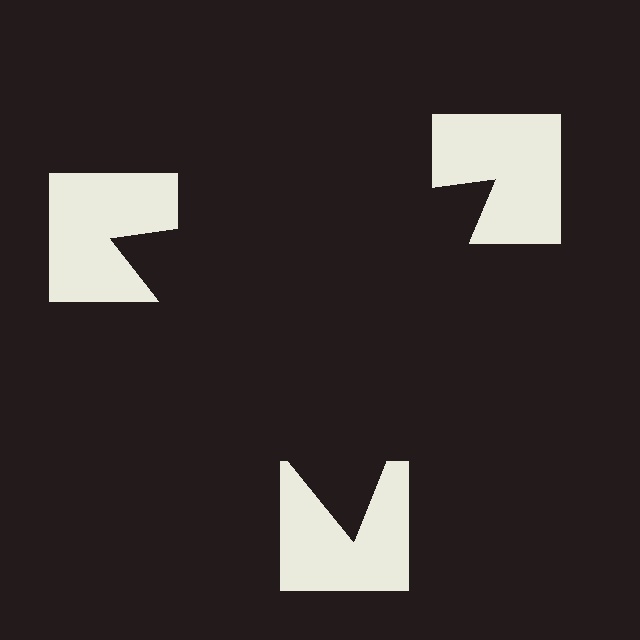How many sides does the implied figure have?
3 sides.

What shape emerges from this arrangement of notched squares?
An illusory triangle — its edges are inferred from the aligned wedge cuts in the notched squares, not physically drawn.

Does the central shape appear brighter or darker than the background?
It typically appears slightly darker than the background, even though no actual brightness change is drawn.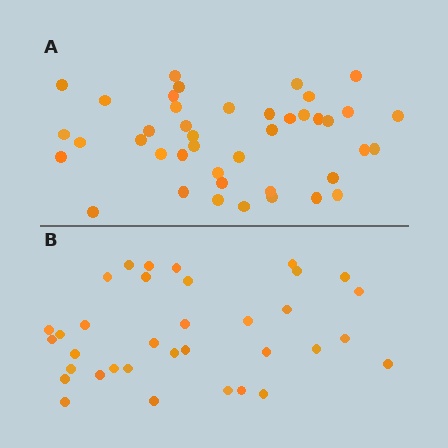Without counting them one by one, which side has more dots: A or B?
Region A (the top region) has more dots.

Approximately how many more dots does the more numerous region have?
Region A has roughly 8 or so more dots than region B.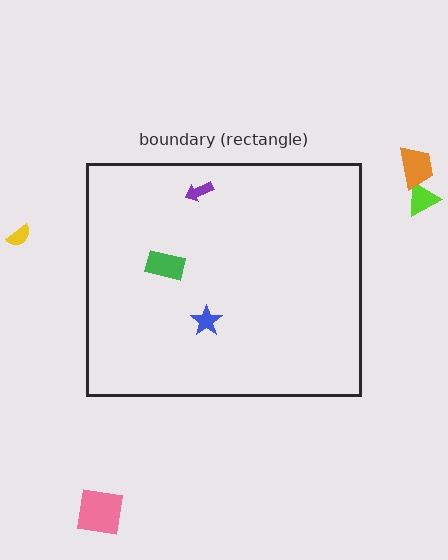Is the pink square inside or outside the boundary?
Outside.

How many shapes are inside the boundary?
3 inside, 4 outside.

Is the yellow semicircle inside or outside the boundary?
Outside.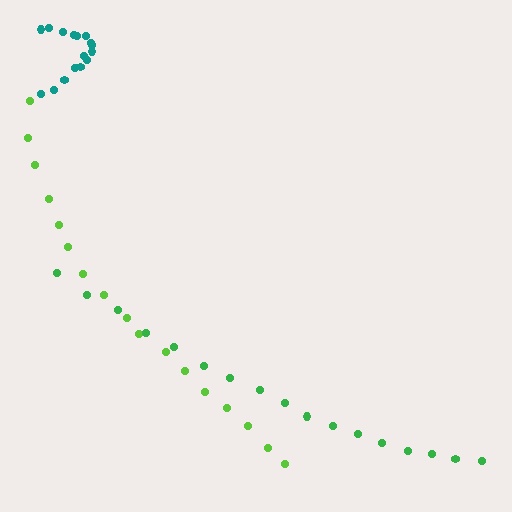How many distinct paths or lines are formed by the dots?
There are 3 distinct paths.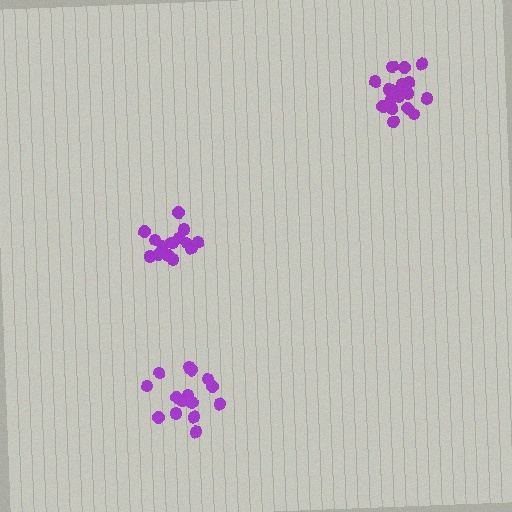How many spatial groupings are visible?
There are 3 spatial groupings.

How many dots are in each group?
Group 1: 18 dots, Group 2: 15 dots, Group 3: 14 dots (47 total).